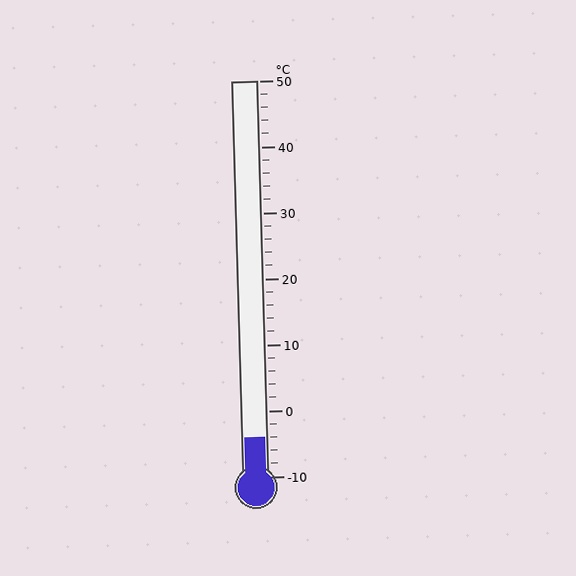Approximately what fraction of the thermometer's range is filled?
The thermometer is filled to approximately 10% of its range.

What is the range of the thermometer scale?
The thermometer scale ranges from -10°C to 50°C.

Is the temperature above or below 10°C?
The temperature is below 10°C.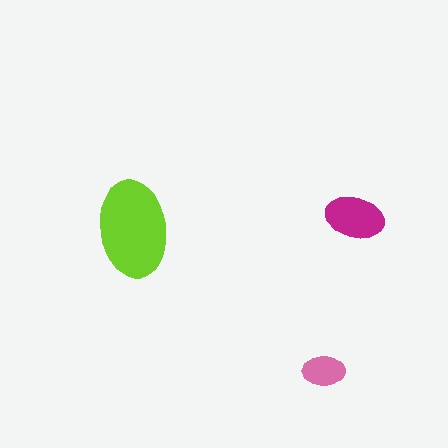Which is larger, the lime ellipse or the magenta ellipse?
The lime one.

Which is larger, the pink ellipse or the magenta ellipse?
The magenta one.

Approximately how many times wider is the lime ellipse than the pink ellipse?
About 2.5 times wider.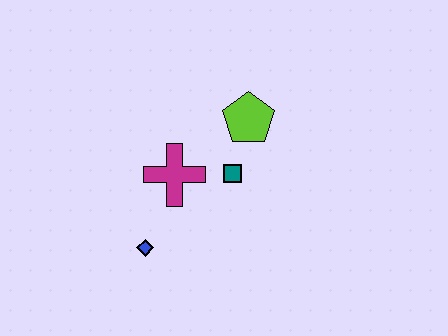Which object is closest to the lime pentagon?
The teal square is closest to the lime pentagon.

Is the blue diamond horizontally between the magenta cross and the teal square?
No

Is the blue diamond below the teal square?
Yes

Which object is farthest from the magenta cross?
The lime pentagon is farthest from the magenta cross.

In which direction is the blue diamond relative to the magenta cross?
The blue diamond is below the magenta cross.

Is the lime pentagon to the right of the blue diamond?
Yes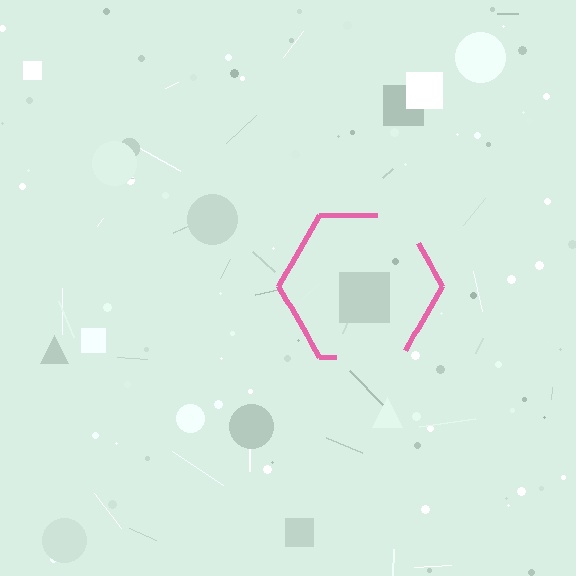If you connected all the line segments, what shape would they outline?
They would outline a hexagon.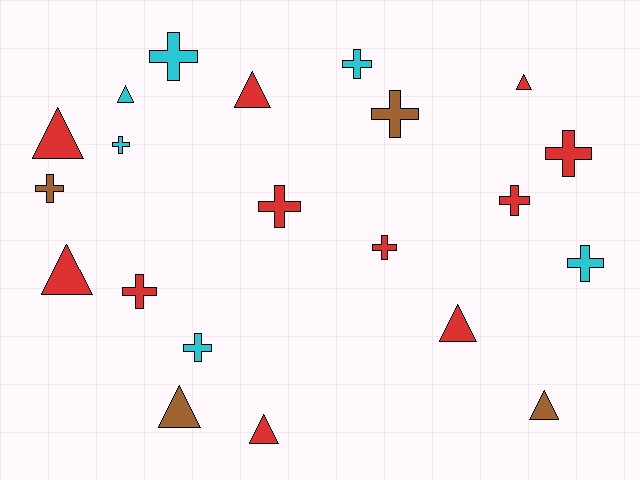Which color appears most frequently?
Red, with 11 objects.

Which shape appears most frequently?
Cross, with 12 objects.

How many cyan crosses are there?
There are 5 cyan crosses.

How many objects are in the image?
There are 21 objects.